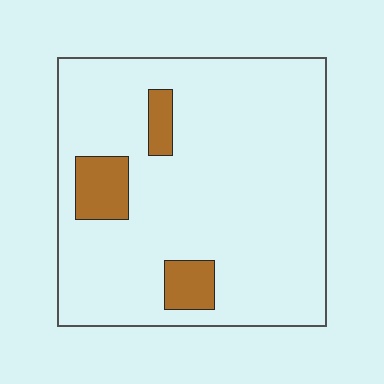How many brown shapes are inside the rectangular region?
3.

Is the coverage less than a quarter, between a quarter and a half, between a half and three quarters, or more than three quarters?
Less than a quarter.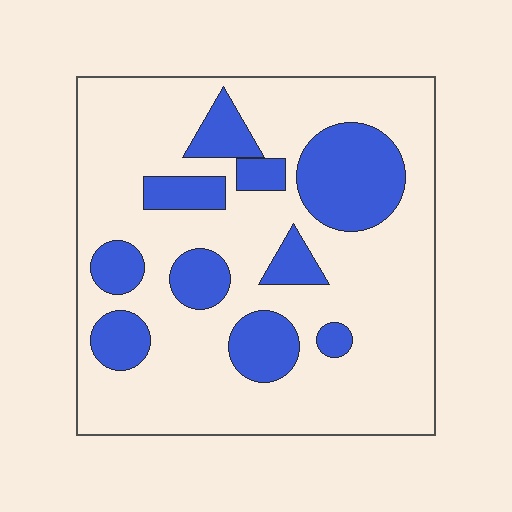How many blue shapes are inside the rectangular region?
10.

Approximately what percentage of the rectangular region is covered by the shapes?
Approximately 25%.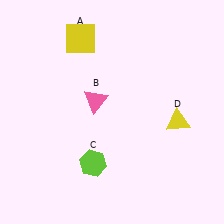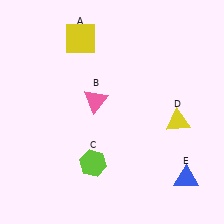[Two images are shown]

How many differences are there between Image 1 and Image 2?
There is 1 difference between the two images.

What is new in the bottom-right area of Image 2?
A blue triangle (E) was added in the bottom-right area of Image 2.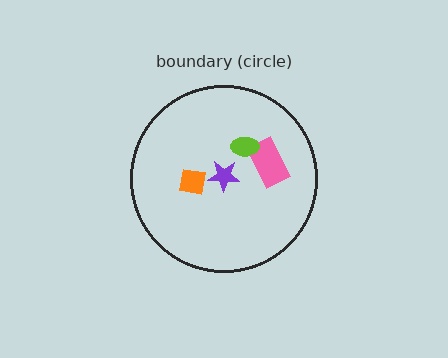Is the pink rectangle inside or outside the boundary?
Inside.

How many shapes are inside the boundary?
4 inside, 0 outside.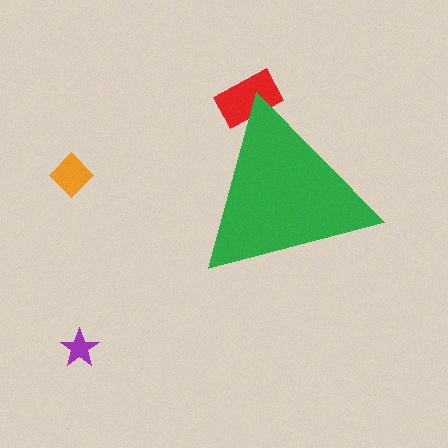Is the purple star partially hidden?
No, the purple star is fully visible.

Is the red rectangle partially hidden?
Yes, the red rectangle is partially hidden behind the green triangle.